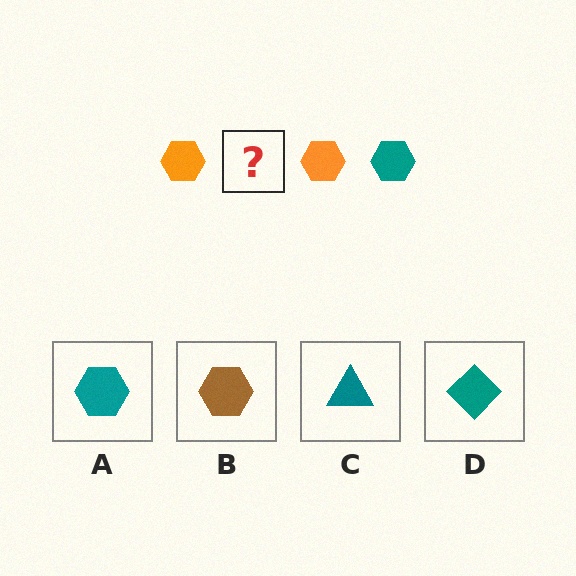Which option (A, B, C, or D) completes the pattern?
A.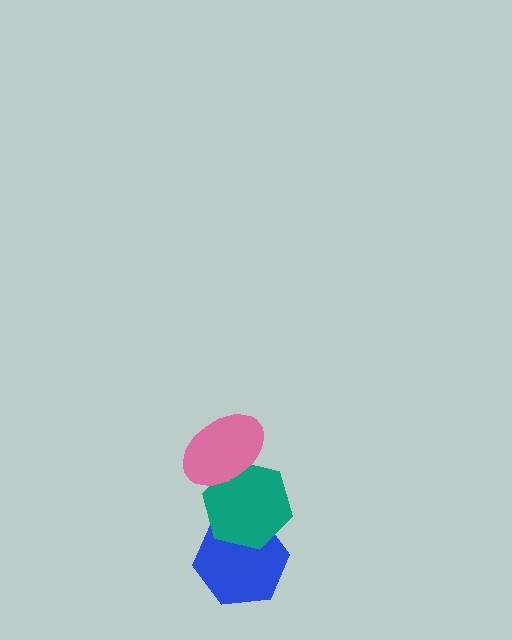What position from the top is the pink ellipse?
The pink ellipse is 1st from the top.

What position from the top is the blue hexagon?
The blue hexagon is 3rd from the top.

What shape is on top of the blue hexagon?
The teal hexagon is on top of the blue hexagon.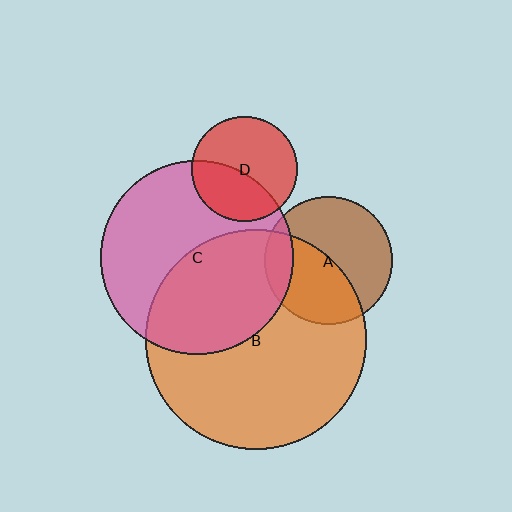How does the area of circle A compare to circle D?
Approximately 1.5 times.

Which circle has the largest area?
Circle B (orange).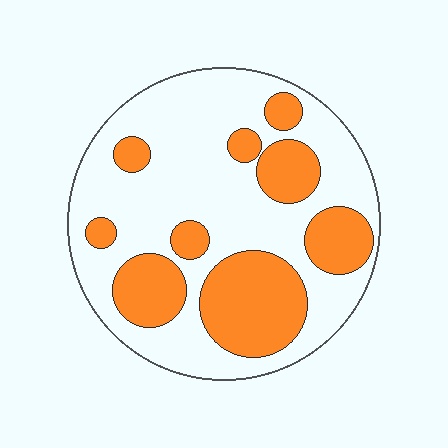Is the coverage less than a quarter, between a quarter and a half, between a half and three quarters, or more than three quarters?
Between a quarter and a half.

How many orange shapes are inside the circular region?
9.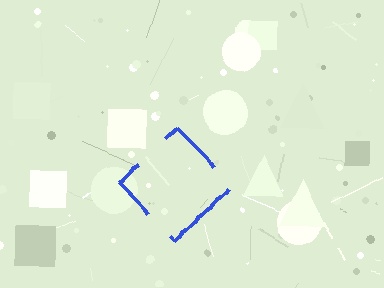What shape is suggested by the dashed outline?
The dashed outline suggests a diamond.